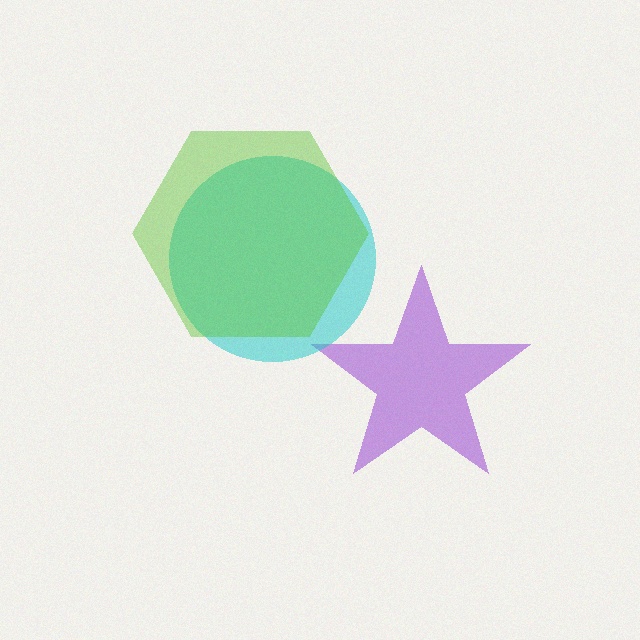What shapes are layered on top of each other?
The layered shapes are: a purple star, a cyan circle, a lime hexagon.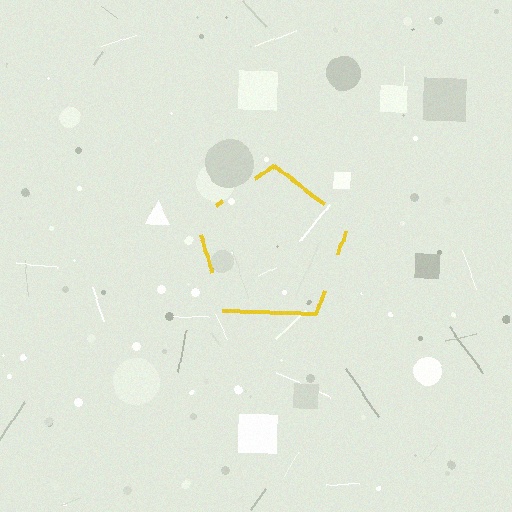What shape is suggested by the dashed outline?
The dashed outline suggests a pentagon.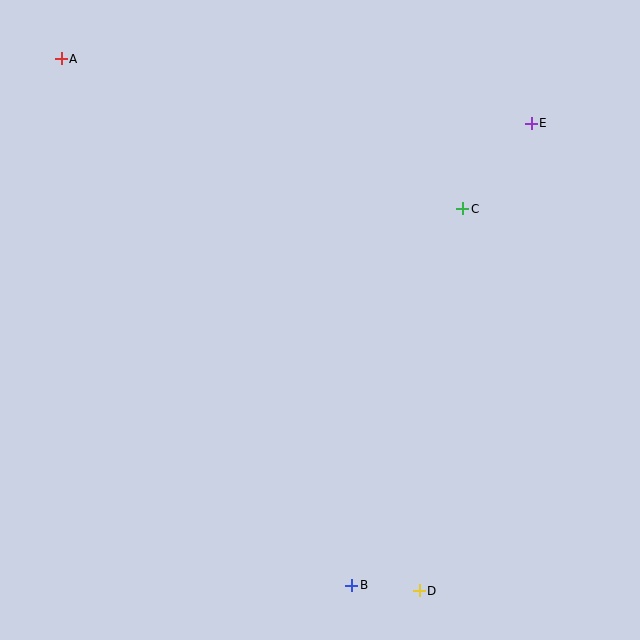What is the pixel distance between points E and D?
The distance between E and D is 480 pixels.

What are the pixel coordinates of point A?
Point A is at (61, 59).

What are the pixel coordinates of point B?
Point B is at (352, 585).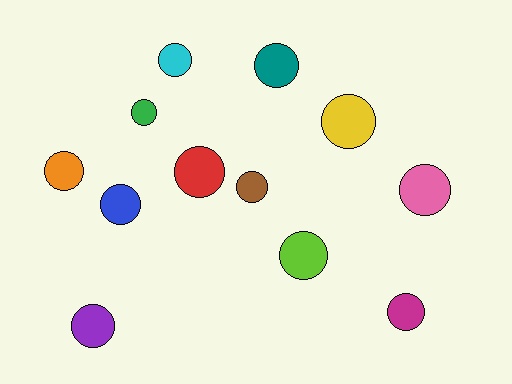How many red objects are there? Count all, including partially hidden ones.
There is 1 red object.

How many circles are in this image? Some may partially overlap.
There are 12 circles.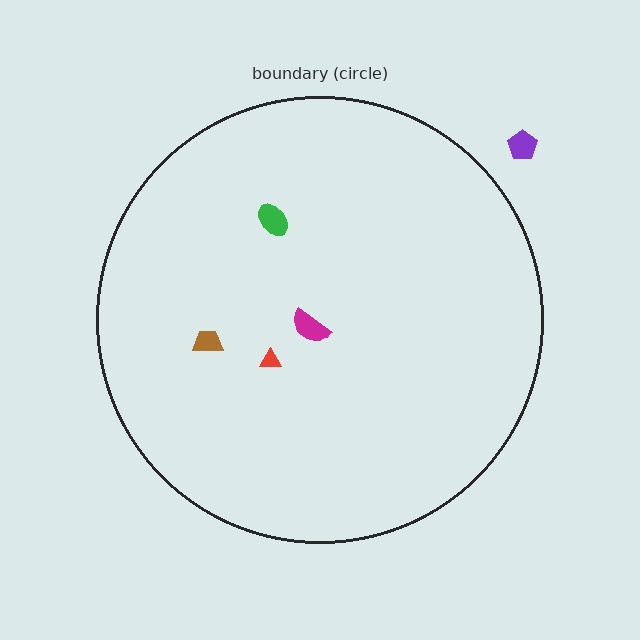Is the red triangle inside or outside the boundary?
Inside.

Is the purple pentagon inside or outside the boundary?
Outside.